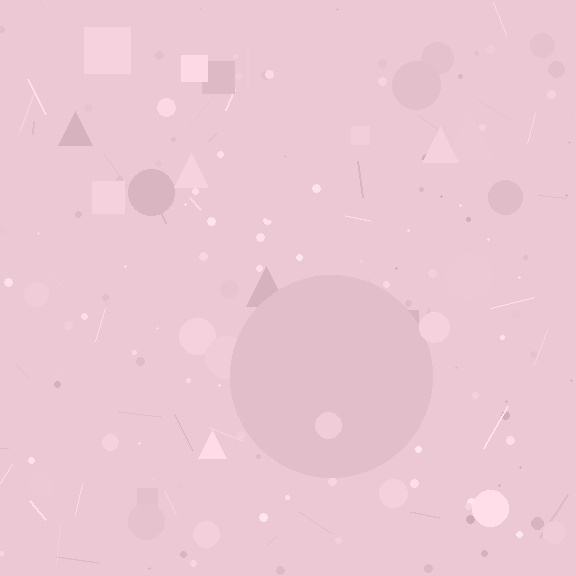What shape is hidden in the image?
A circle is hidden in the image.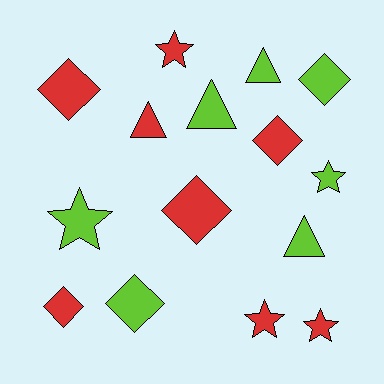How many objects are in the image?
There are 15 objects.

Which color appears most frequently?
Red, with 8 objects.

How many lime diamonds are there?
There are 2 lime diamonds.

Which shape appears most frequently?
Diamond, with 6 objects.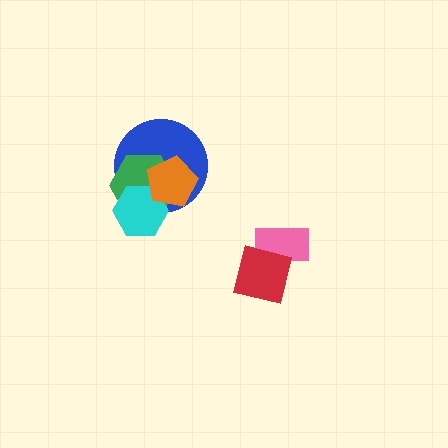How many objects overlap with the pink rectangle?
1 object overlaps with the pink rectangle.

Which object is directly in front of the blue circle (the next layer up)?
The green hexagon is directly in front of the blue circle.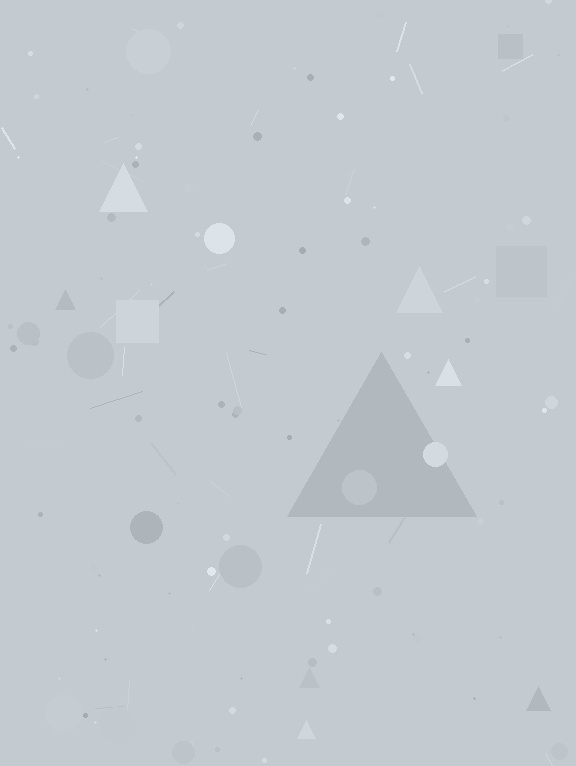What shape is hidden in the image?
A triangle is hidden in the image.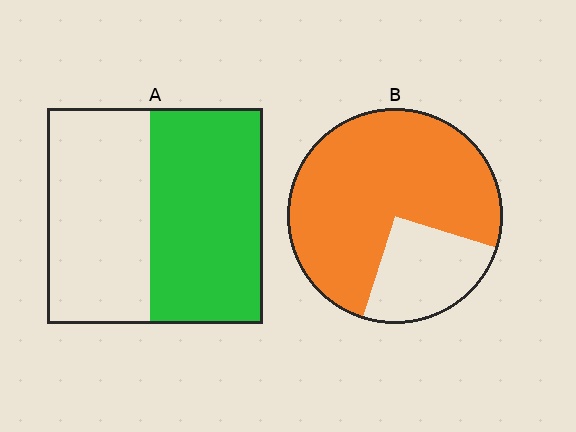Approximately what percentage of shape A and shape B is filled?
A is approximately 50% and B is approximately 75%.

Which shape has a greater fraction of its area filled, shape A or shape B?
Shape B.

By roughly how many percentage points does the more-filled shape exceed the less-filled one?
By roughly 25 percentage points (B over A).